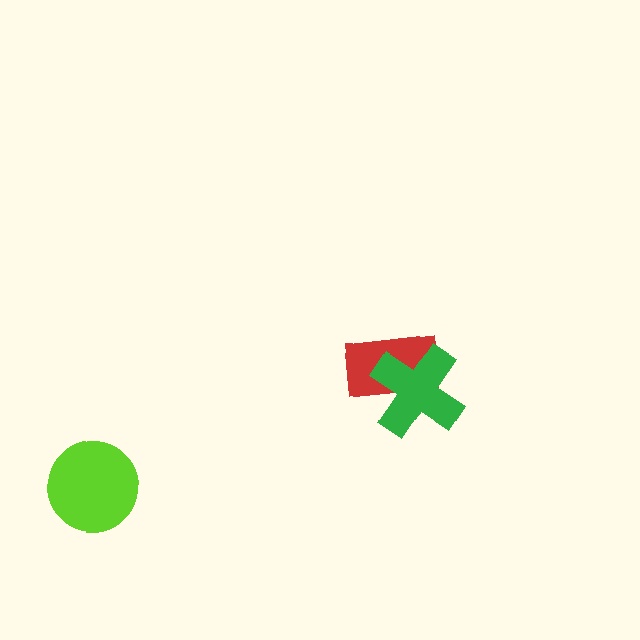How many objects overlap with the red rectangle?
1 object overlaps with the red rectangle.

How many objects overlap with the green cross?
1 object overlaps with the green cross.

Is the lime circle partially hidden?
No, no other shape covers it.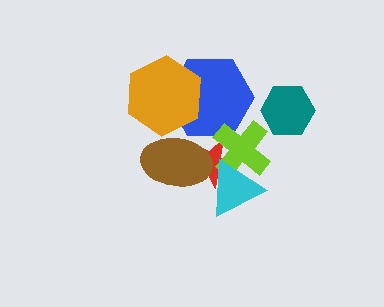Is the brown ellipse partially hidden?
Yes, it is partially covered by another shape.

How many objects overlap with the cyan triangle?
2 objects overlap with the cyan triangle.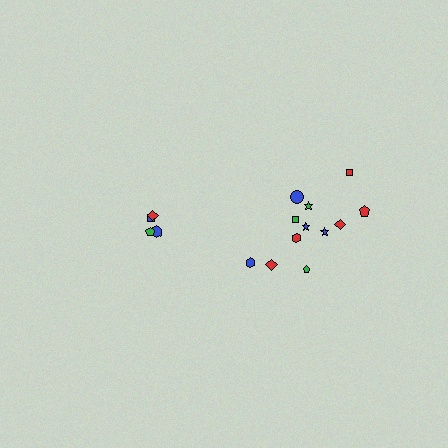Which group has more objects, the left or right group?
The right group.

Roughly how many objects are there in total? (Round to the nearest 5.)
Roughly 15 objects in total.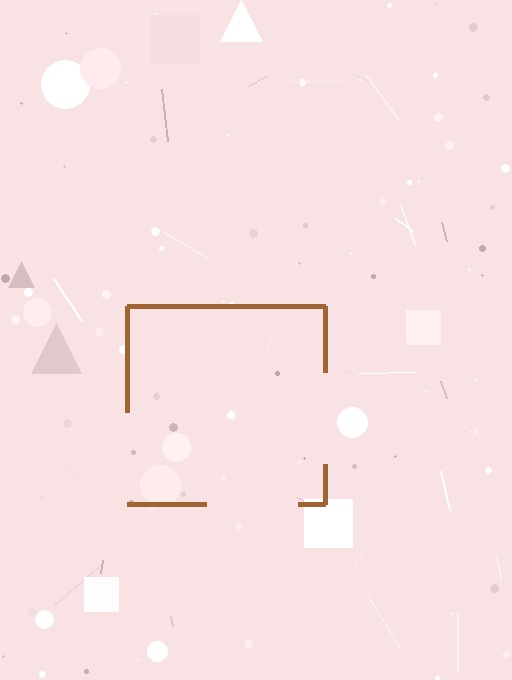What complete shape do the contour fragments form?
The contour fragments form a square.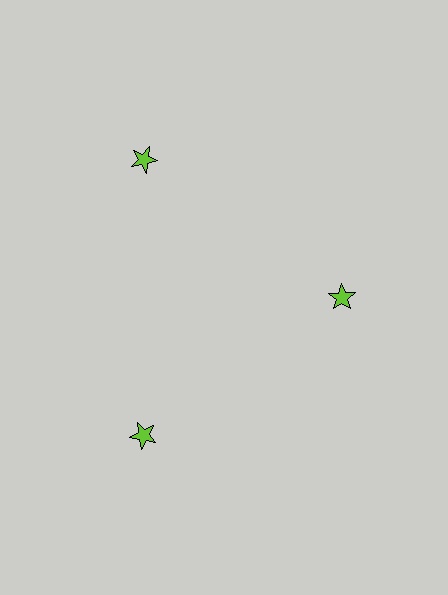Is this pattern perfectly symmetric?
No. The 3 lime stars are arranged in a ring, but one element near the 3 o'clock position is pulled inward toward the center, breaking the 3-fold rotational symmetry.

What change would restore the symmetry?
The symmetry would be restored by moving it outward, back onto the ring so that all 3 stars sit at equal angles and equal distance from the center.